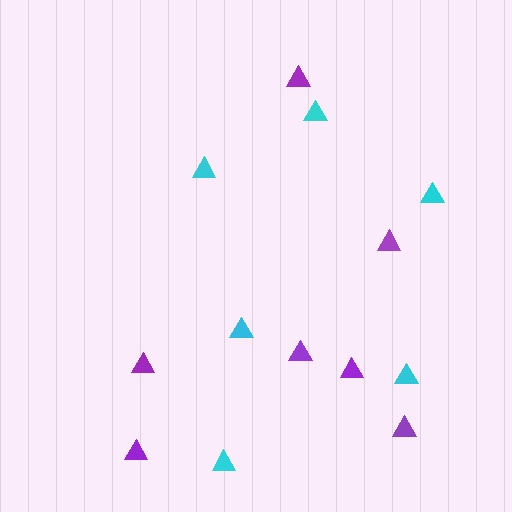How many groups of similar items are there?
There are 2 groups: one group of purple triangles (7) and one group of cyan triangles (6).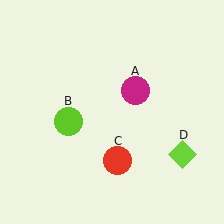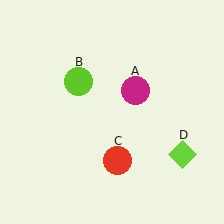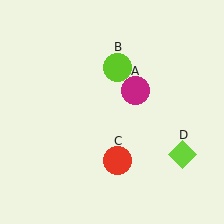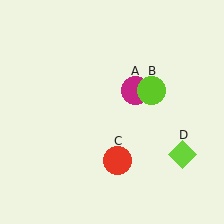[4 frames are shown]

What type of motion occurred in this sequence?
The lime circle (object B) rotated clockwise around the center of the scene.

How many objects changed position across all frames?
1 object changed position: lime circle (object B).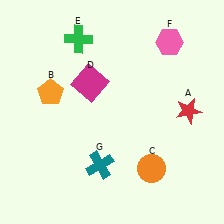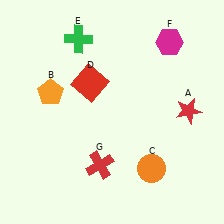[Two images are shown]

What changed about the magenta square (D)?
In Image 1, D is magenta. In Image 2, it changed to red.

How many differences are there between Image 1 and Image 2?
There are 3 differences between the two images.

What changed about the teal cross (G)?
In Image 1, G is teal. In Image 2, it changed to red.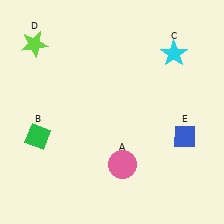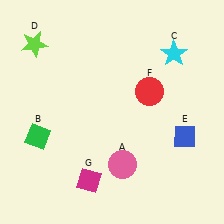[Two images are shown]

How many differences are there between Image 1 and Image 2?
There are 2 differences between the two images.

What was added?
A red circle (F), a magenta diamond (G) were added in Image 2.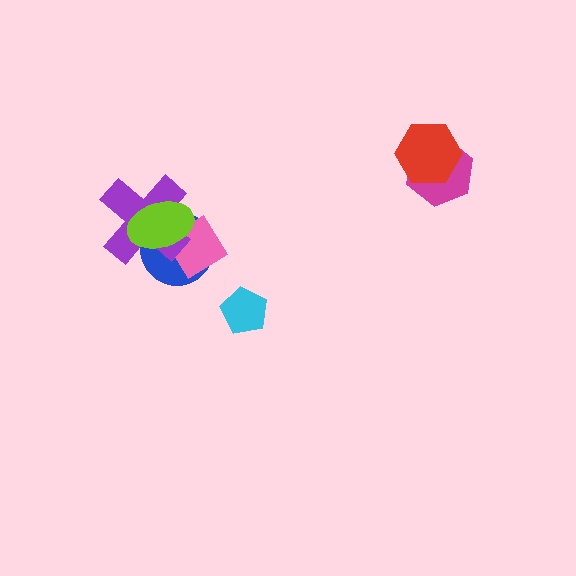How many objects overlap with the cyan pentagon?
0 objects overlap with the cyan pentagon.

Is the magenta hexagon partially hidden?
Yes, it is partially covered by another shape.